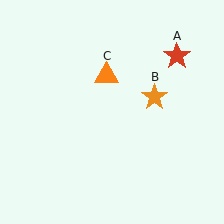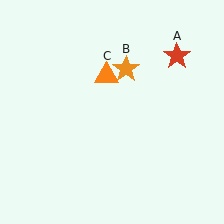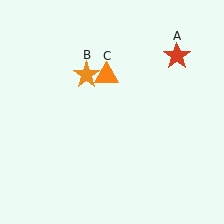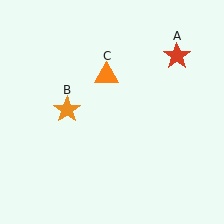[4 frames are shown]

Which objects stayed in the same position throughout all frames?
Red star (object A) and orange triangle (object C) remained stationary.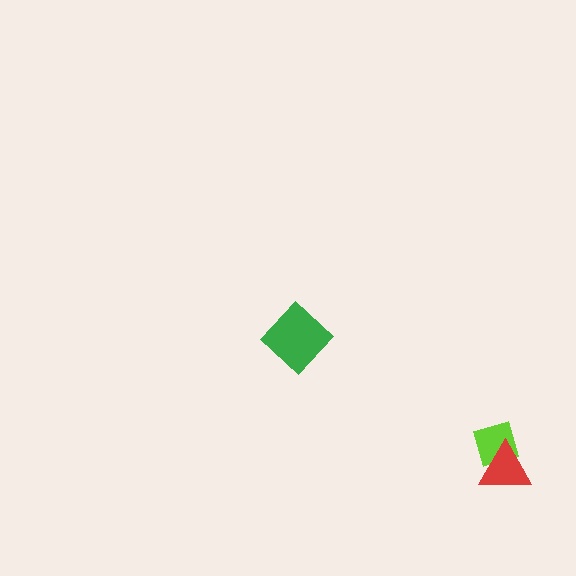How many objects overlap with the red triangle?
1 object overlaps with the red triangle.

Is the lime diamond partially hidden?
Yes, it is partially covered by another shape.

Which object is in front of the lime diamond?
The red triangle is in front of the lime diamond.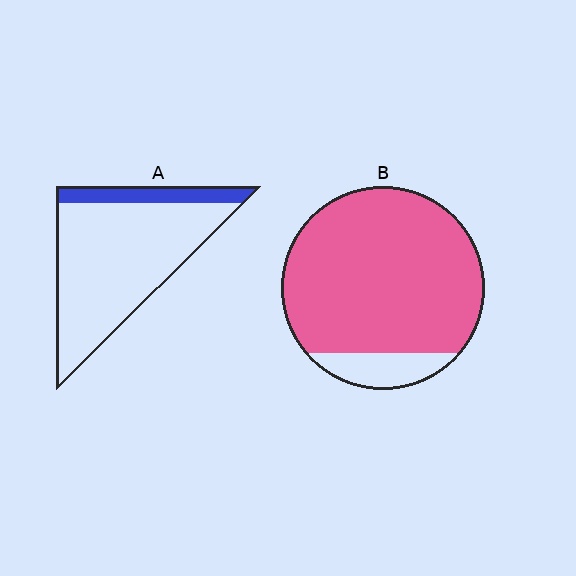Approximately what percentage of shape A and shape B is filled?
A is approximately 15% and B is approximately 90%.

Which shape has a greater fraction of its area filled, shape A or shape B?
Shape B.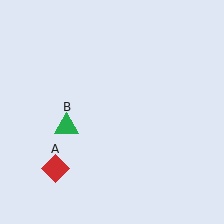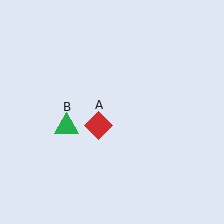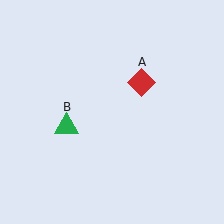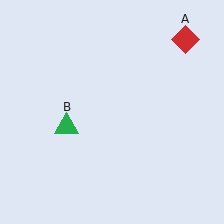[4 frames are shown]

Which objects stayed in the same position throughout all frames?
Green triangle (object B) remained stationary.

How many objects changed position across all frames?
1 object changed position: red diamond (object A).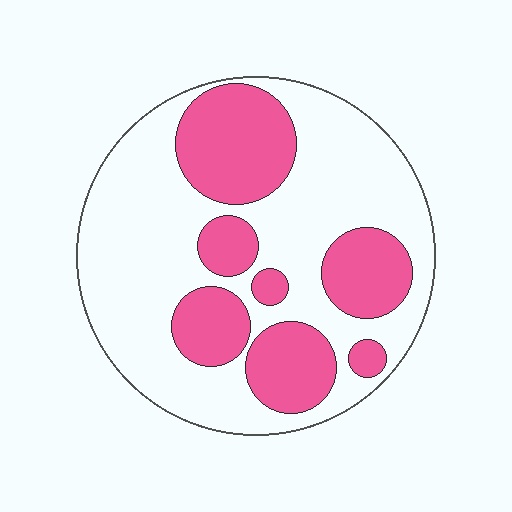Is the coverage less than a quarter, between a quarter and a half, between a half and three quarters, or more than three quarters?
Between a quarter and a half.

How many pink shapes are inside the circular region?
7.